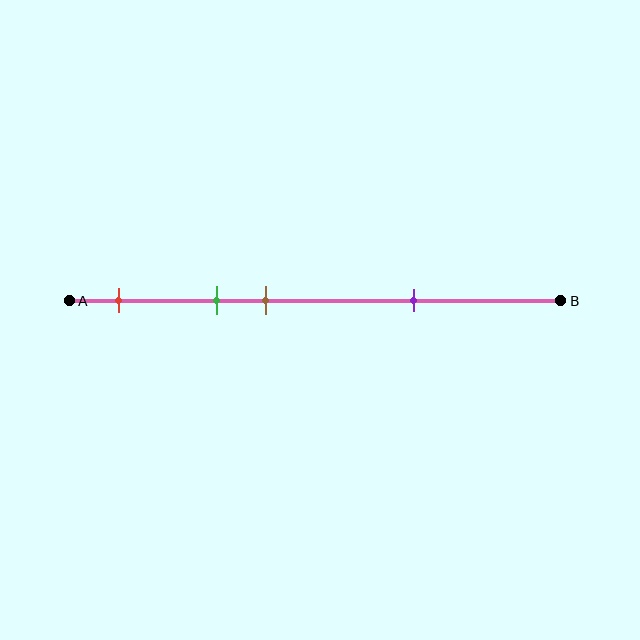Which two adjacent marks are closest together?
The green and brown marks are the closest adjacent pair.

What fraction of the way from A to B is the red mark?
The red mark is approximately 10% (0.1) of the way from A to B.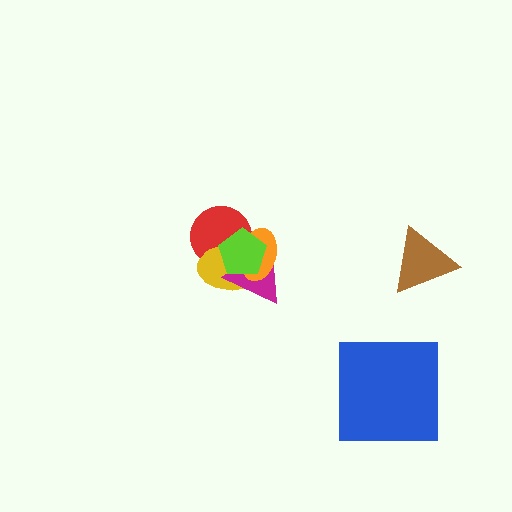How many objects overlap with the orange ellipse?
4 objects overlap with the orange ellipse.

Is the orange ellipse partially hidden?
Yes, it is partially covered by another shape.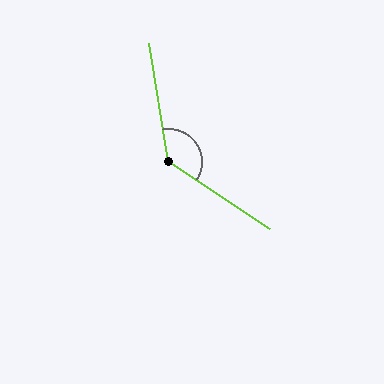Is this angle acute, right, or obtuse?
It is obtuse.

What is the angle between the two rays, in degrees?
Approximately 133 degrees.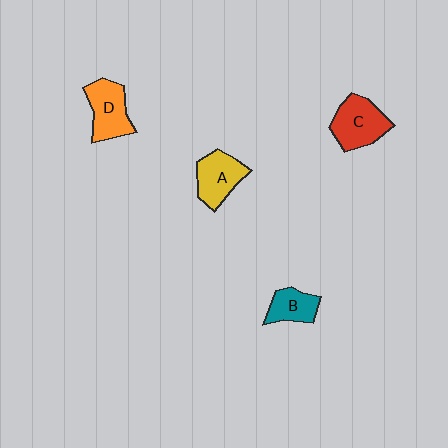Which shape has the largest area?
Shape C (red).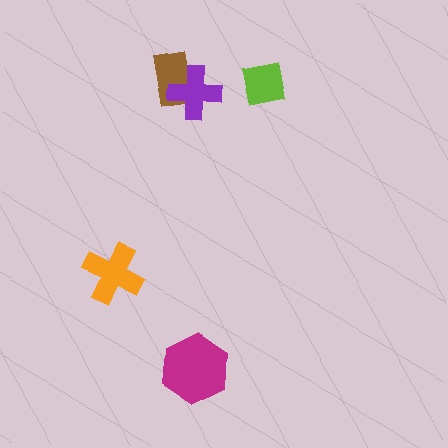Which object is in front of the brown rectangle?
The purple cross is in front of the brown rectangle.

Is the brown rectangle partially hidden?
Yes, it is partially covered by another shape.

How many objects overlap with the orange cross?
0 objects overlap with the orange cross.